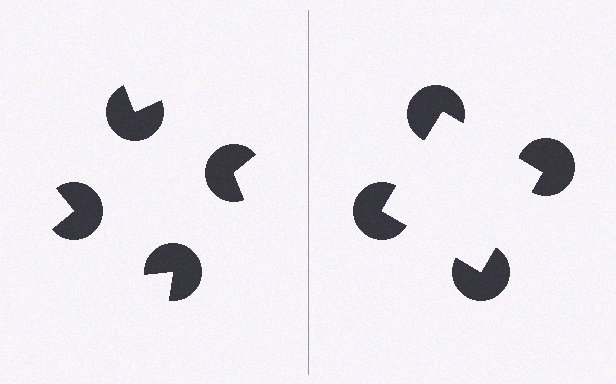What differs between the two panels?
The pac-man discs are positioned identically on both sides; only the wedge orientations differ. On the right they align to a square; on the left they are misaligned.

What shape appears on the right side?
An illusory square.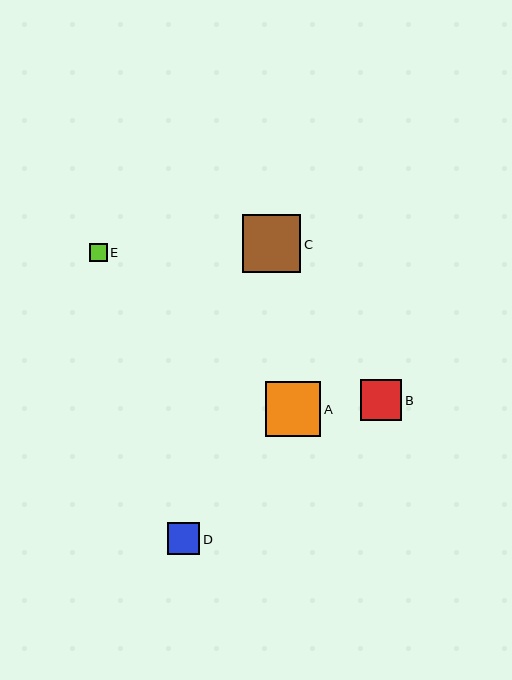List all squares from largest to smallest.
From largest to smallest: C, A, B, D, E.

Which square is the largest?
Square C is the largest with a size of approximately 58 pixels.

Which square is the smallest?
Square E is the smallest with a size of approximately 18 pixels.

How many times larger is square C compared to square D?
Square C is approximately 1.8 times the size of square D.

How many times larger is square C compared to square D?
Square C is approximately 1.8 times the size of square D.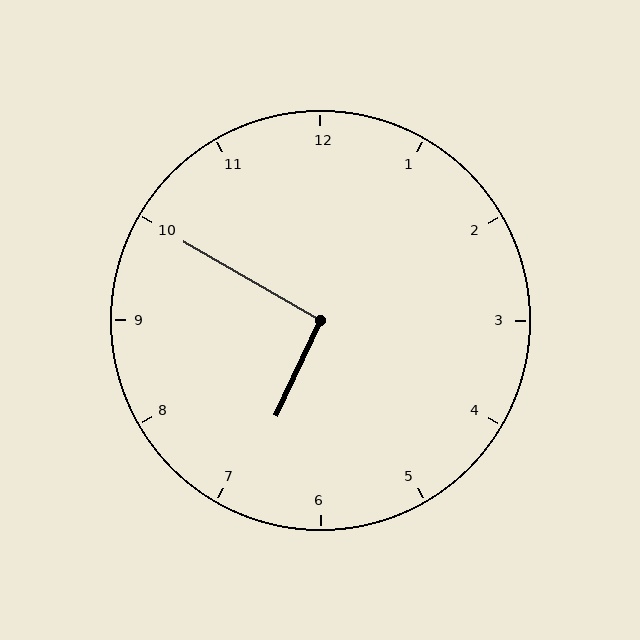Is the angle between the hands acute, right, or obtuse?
It is right.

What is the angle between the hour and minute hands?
Approximately 95 degrees.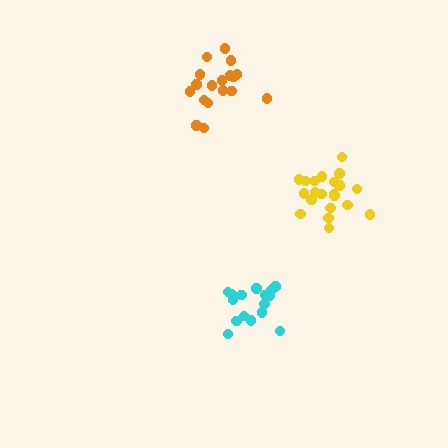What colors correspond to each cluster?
The clusters are colored: orange, cyan, yellow.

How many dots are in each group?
Group 1: 18 dots, Group 2: 16 dots, Group 3: 21 dots (55 total).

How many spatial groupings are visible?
There are 3 spatial groupings.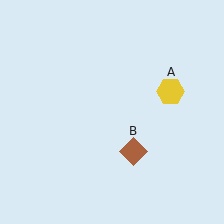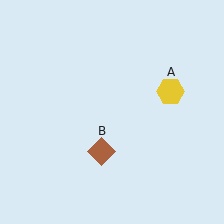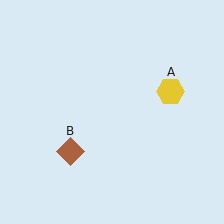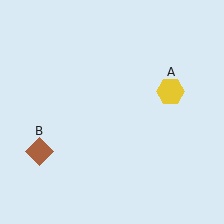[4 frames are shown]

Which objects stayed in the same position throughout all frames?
Yellow hexagon (object A) remained stationary.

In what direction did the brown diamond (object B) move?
The brown diamond (object B) moved left.